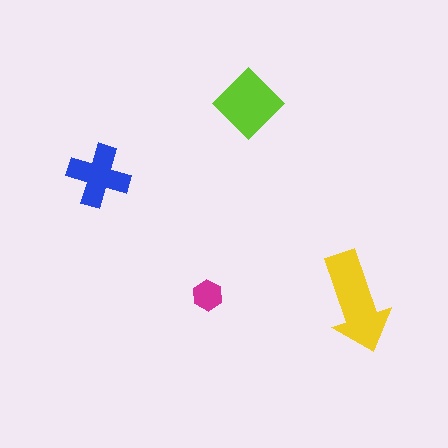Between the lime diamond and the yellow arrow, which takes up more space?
The yellow arrow.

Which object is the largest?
The yellow arrow.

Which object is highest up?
The lime diamond is topmost.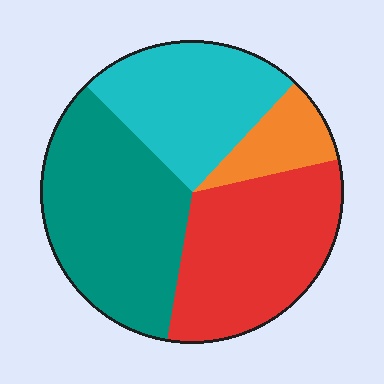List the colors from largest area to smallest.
From largest to smallest: teal, red, cyan, orange.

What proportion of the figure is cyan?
Cyan takes up about one quarter (1/4) of the figure.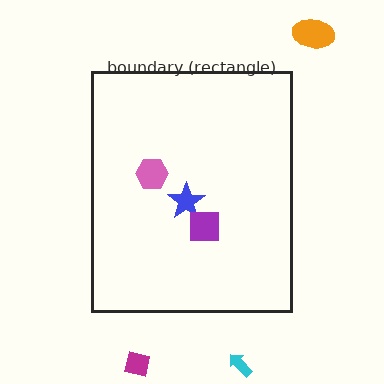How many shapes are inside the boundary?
3 inside, 3 outside.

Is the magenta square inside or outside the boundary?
Outside.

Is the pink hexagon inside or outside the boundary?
Inside.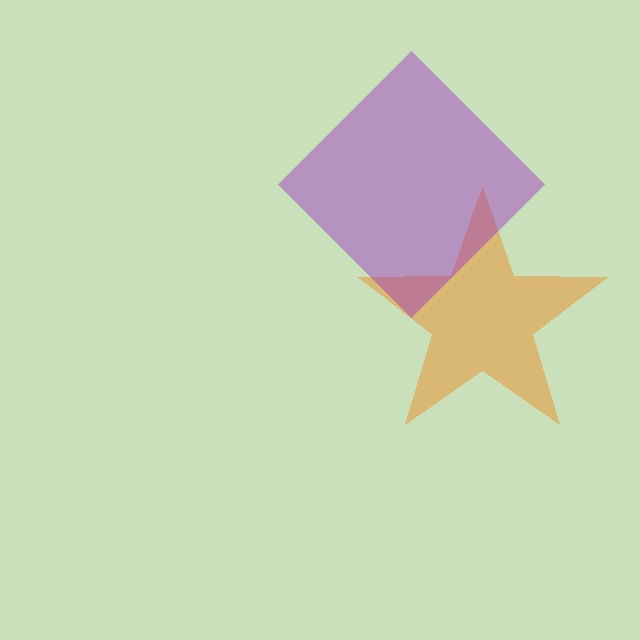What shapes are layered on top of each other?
The layered shapes are: an orange star, a purple diamond.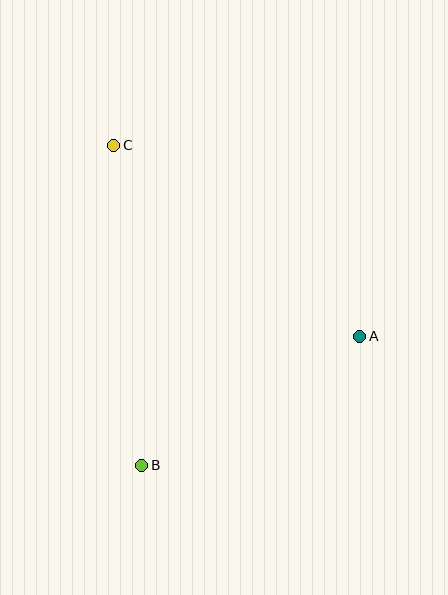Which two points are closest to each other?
Points A and B are closest to each other.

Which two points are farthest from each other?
Points B and C are farthest from each other.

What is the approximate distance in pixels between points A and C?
The distance between A and C is approximately 312 pixels.